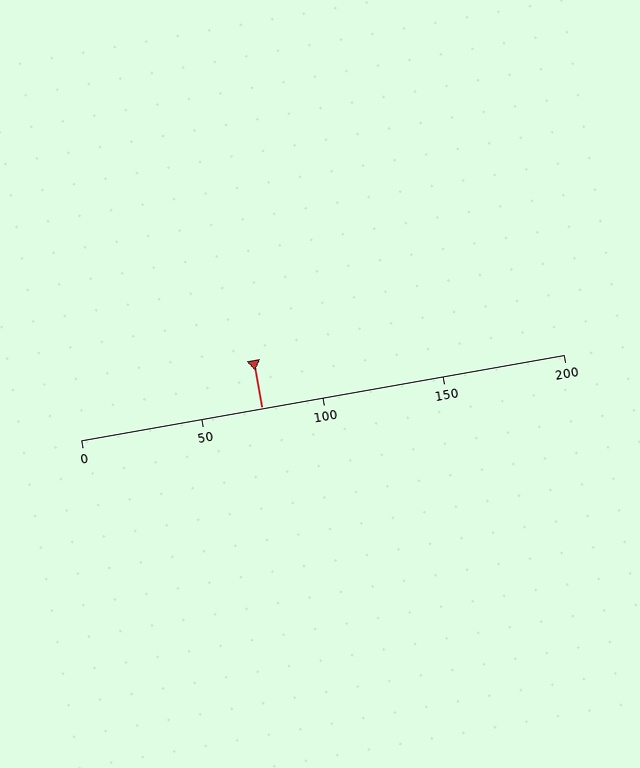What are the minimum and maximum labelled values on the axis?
The axis runs from 0 to 200.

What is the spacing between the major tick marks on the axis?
The major ticks are spaced 50 apart.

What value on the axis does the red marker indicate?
The marker indicates approximately 75.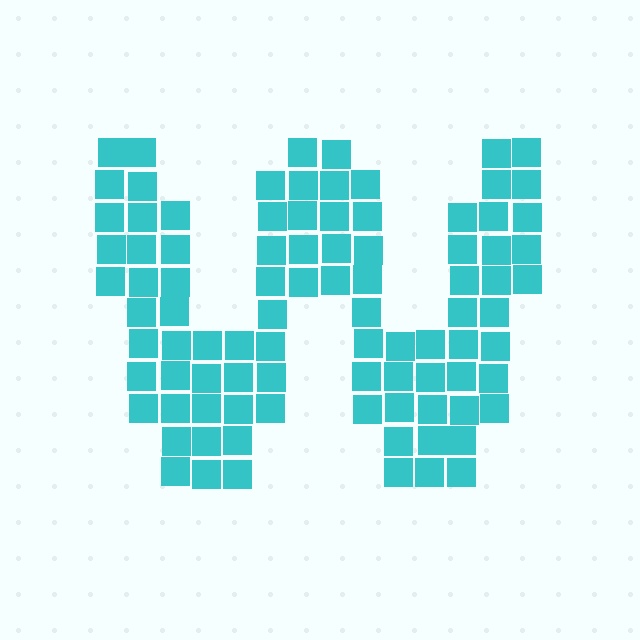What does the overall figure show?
The overall figure shows the letter W.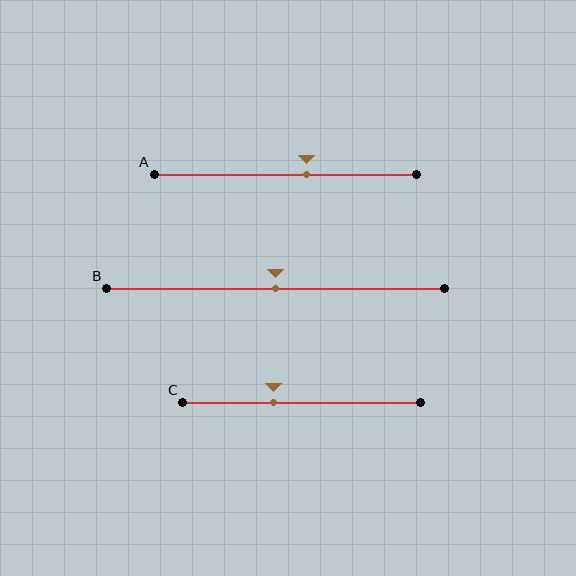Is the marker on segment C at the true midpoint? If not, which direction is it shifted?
No, the marker on segment C is shifted to the left by about 12% of the segment length.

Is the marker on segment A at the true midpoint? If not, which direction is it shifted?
No, the marker on segment A is shifted to the right by about 8% of the segment length.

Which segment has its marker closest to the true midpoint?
Segment B has its marker closest to the true midpoint.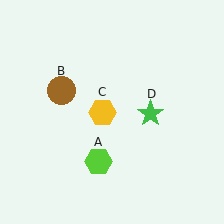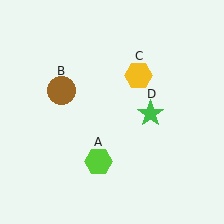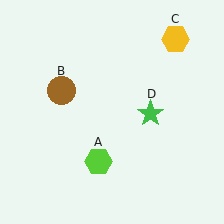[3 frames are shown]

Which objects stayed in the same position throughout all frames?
Lime hexagon (object A) and brown circle (object B) and green star (object D) remained stationary.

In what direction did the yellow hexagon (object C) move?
The yellow hexagon (object C) moved up and to the right.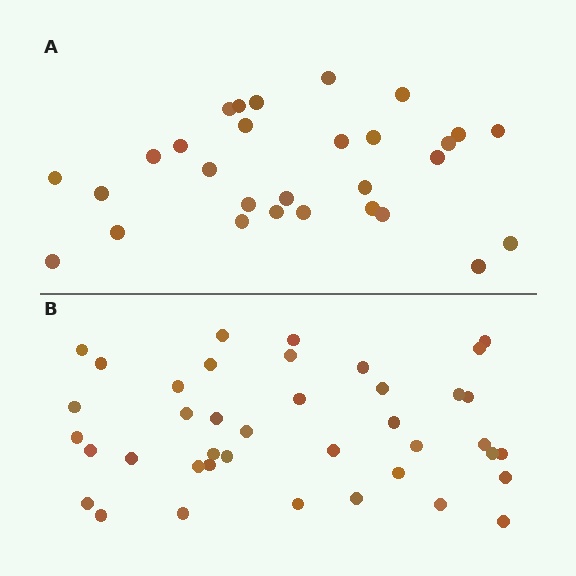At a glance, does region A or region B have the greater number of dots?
Region B (the bottom region) has more dots.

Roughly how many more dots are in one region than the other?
Region B has roughly 12 or so more dots than region A.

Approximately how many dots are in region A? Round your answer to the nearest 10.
About 30 dots. (The exact count is 29, which rounds to 30.)